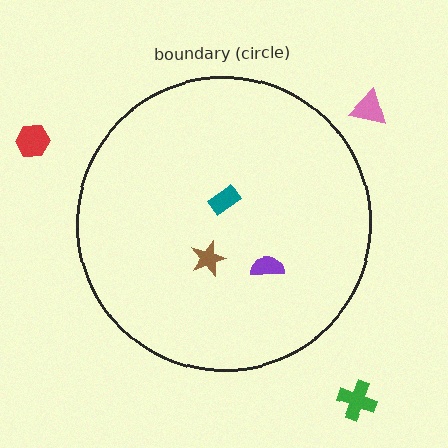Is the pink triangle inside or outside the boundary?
Outside.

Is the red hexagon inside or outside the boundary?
Outside.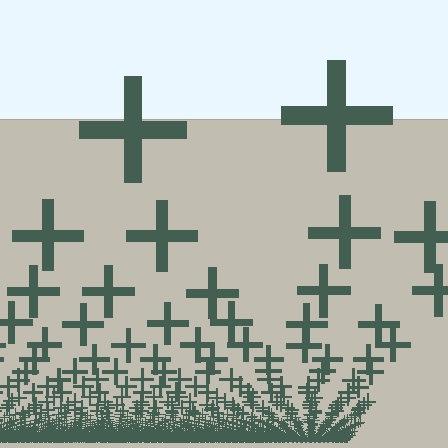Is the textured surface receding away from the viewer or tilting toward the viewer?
The surface appears to tilt toward the viewer. Texture elements get larger and sparser toward the top.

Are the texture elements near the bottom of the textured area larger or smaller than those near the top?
Smaller. The gradient is inverted — elements near the bottom are smaller and denser.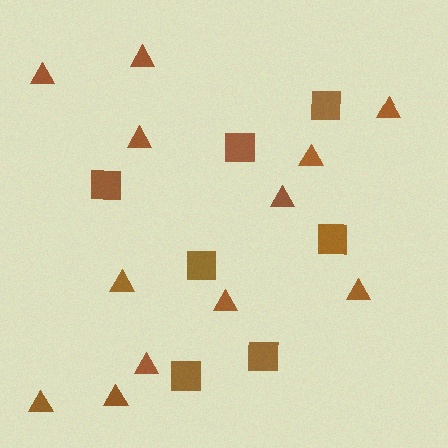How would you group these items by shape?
There are 2 groups: one group of squares (7) and one group of triangles (12).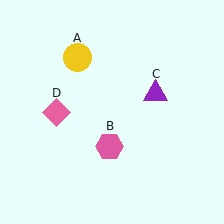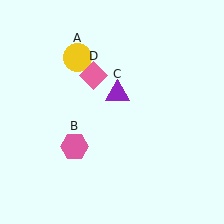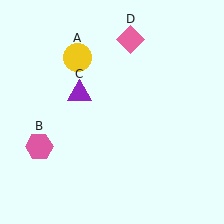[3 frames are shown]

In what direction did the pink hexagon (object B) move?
The pink hexagon (object B) moved left.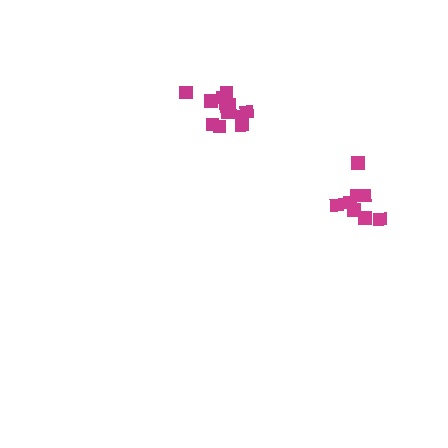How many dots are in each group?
Group 1: 8 dots, Group 2: 12 dots (20 total).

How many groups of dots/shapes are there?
There are 2 groups.